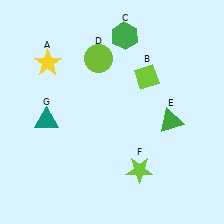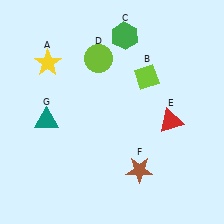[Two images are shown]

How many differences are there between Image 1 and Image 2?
There are 2 differences between the two images.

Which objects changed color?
E changed from green to red. F changed from lime to brown.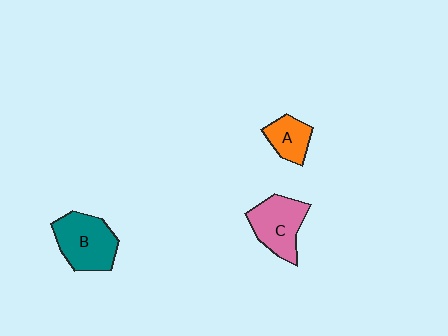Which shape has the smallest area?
Shape A (orange).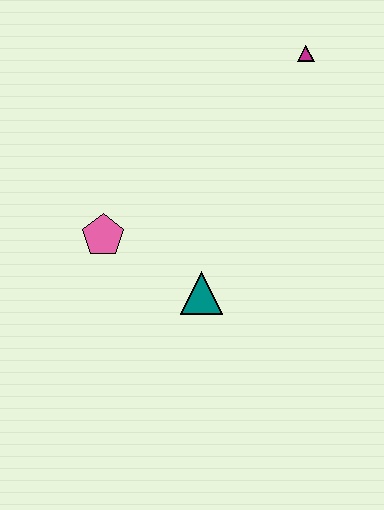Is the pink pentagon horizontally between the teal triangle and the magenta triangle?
No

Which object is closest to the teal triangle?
The pink pentagon is closest to the teal triangle.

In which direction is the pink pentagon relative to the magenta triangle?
The pink pentagon is to the left of the magenta triangle.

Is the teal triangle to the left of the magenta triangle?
Yes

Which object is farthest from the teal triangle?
The magenta triangle is farthest from the teal triangle.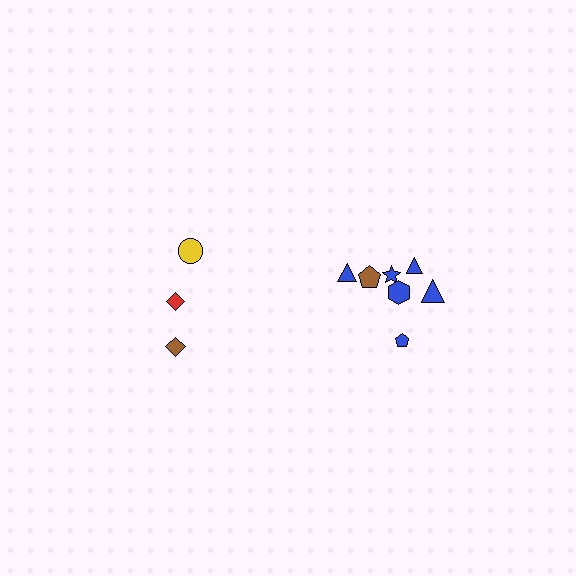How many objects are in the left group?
There are 3 objects.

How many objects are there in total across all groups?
There are 10 objects.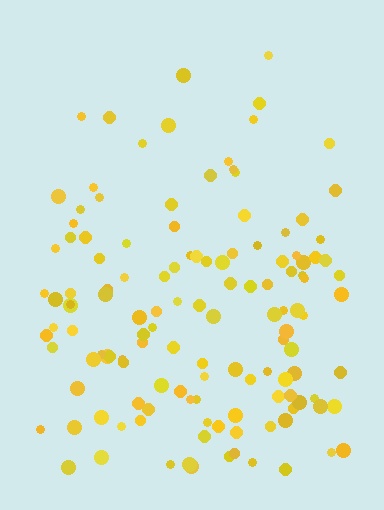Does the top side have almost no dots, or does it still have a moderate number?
Still a moderate number, just noticeably fewer than the bottom.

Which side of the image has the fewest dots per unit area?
The top.